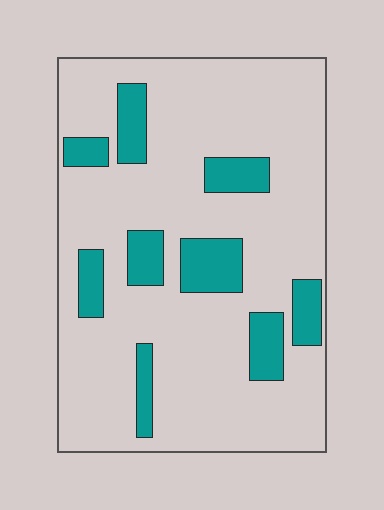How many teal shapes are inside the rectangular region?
9.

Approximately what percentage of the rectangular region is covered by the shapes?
Approximately 20%.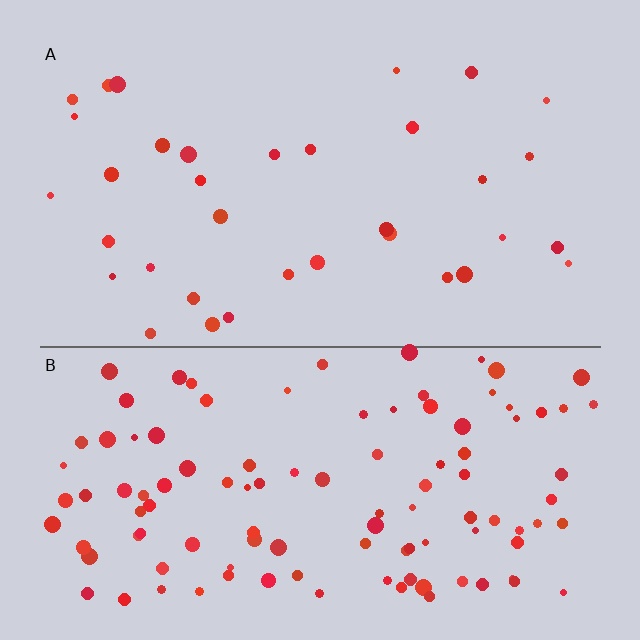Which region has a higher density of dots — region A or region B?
B (the bottom).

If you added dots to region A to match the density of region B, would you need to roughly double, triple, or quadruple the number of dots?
Approximately triple.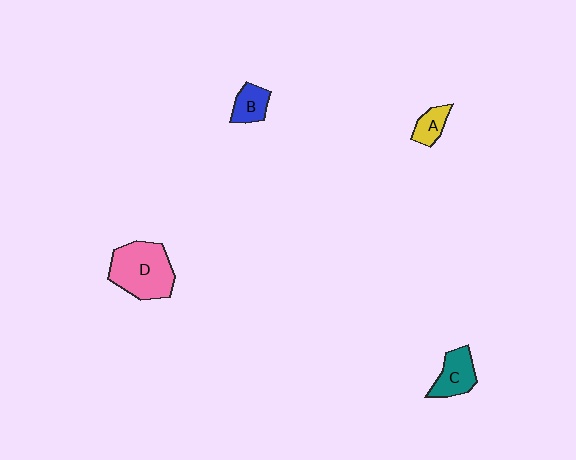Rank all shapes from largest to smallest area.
From largest to smallest: D (pink), C (teal), B (blue), A (yellow).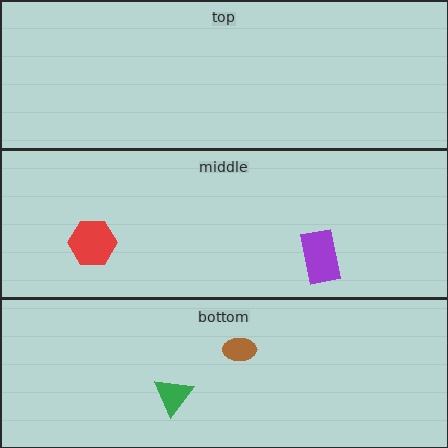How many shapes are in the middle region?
2.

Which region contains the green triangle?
The bottom region.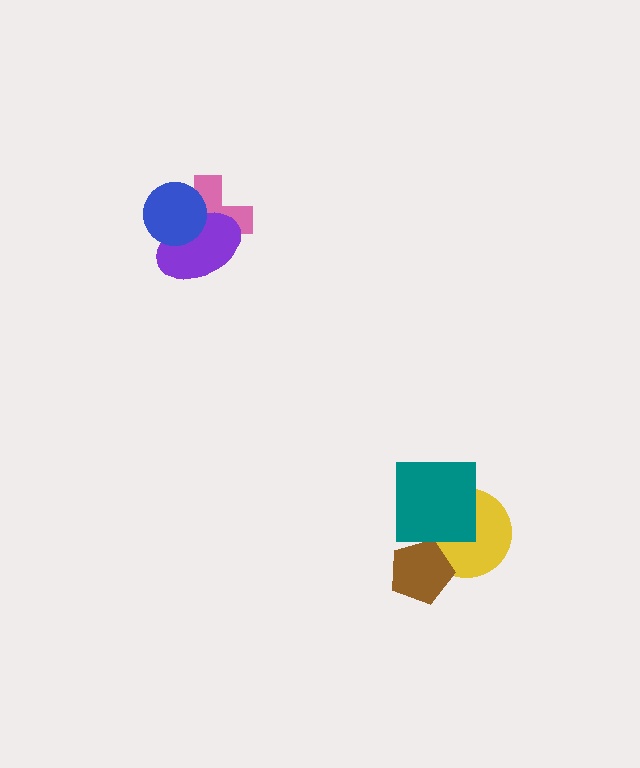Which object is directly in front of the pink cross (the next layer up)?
The purple ellipse is directly in front of the pink cross.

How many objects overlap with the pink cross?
2 objects overlap with the pink cross.